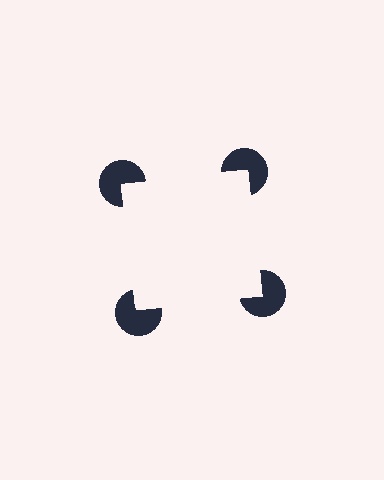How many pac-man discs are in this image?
There are 4 — one at each vertex of the illusory square.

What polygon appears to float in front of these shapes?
An illusory square — its edges are inferred from the aligned wedge cuts in the pac-man discs, not physically drawn.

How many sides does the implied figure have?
4 sides.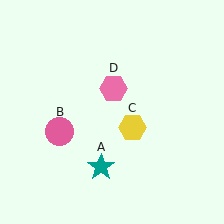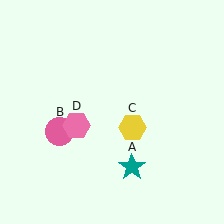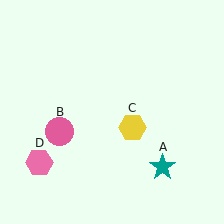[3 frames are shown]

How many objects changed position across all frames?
2 objects changed position: teal star (object A), pink hexagon (object D).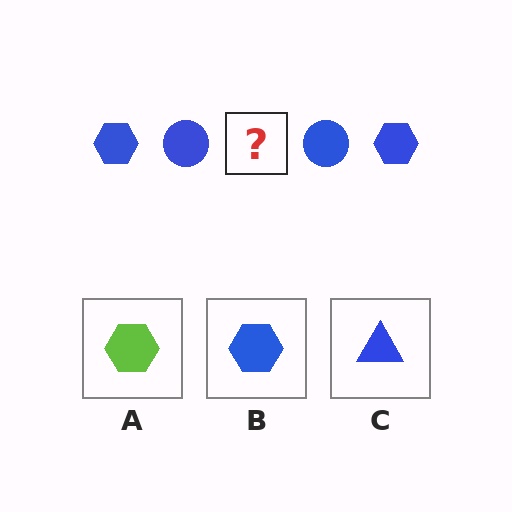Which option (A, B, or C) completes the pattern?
B.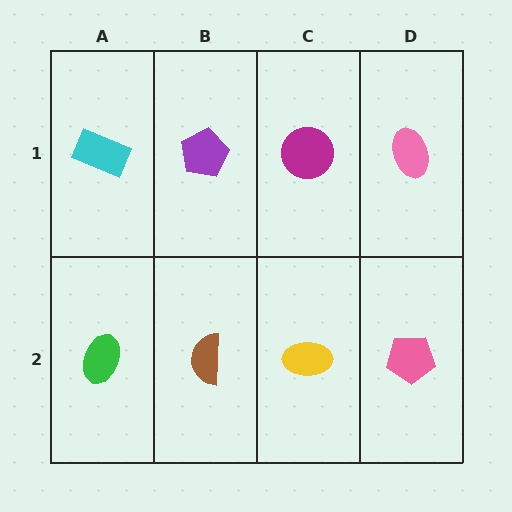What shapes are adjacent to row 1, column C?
A yellow ellipse (row 2, column C), a purple pentagon (row 1, column B), a pink ellipse (row 1, column D).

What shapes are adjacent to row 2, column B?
A purple pentagon (row 1, column B), a green ellipse (row 2, column A), a yellow ellipse (row 2, column C).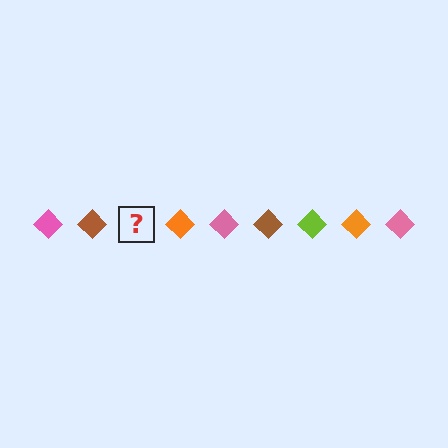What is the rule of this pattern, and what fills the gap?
The rule is that the pattern cycles through pink, brown, lime, orange diamonds. The gap should be filled with a lime diamond.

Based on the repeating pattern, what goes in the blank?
The blank should be a lime diamond.